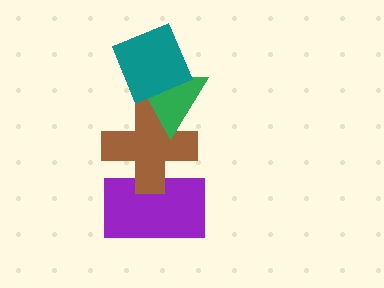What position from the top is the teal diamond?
The teal diamond is 1st from the top.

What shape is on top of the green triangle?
The teal diamond is on top of the green triangle.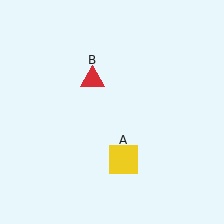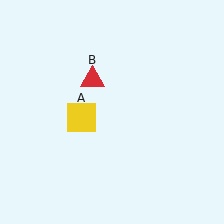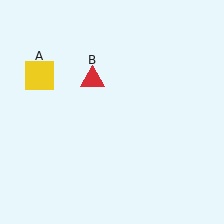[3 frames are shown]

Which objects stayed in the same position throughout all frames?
Red triangle (object B) remained stationary.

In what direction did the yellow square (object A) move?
The yellow square (object A) moved up and to the left.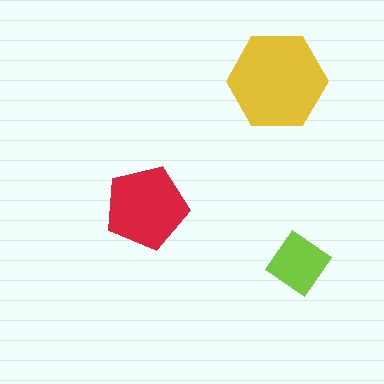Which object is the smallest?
The lime diamond.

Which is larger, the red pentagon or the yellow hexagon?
The yellow hexagon.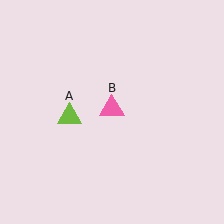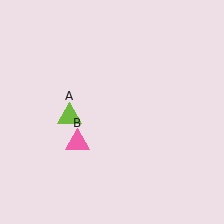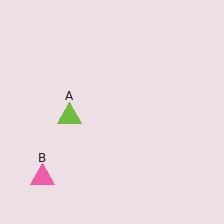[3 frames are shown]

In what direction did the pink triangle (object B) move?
The pink triangle (object B) moved down and to the left.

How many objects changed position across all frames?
1 object changed position: pink triangle (object B).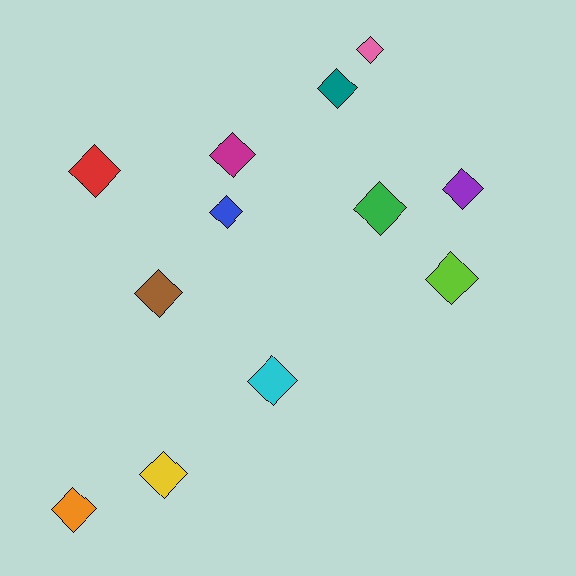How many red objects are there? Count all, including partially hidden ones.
There is 1 red object.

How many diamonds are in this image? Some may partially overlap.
There are 12 diamonds.